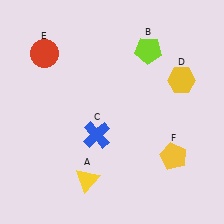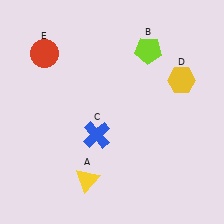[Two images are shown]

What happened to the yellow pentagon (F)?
The yellow pentagon (F) was removed in Image 2. It was in the bottom-right area of Image 1.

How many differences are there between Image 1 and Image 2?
There is 1 difference between the two images.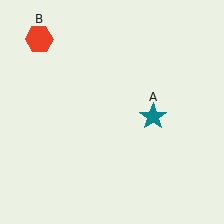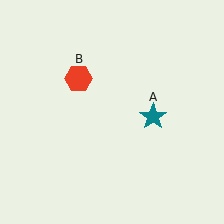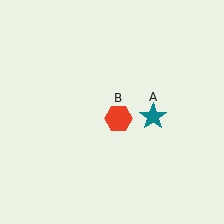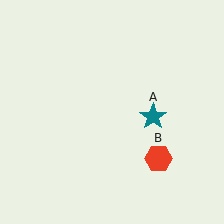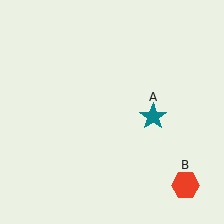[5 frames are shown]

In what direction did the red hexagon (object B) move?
The red hexagon (object B) moved down and to the right.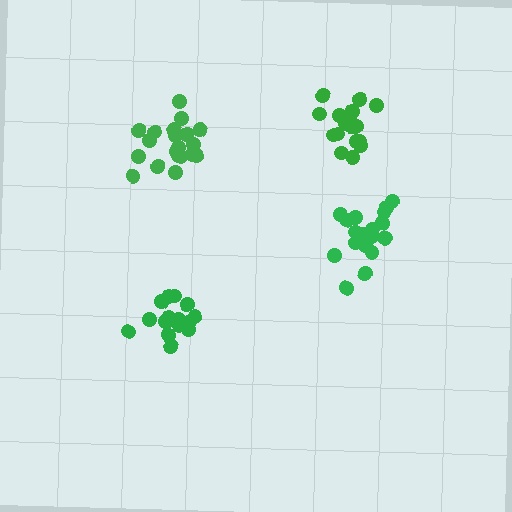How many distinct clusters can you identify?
There are 4 distinct clusters.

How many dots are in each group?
Group 1: 20 dots, Group 2: 18 dots, Group 3: 20 dots, Group 4: 16 dots (74 total).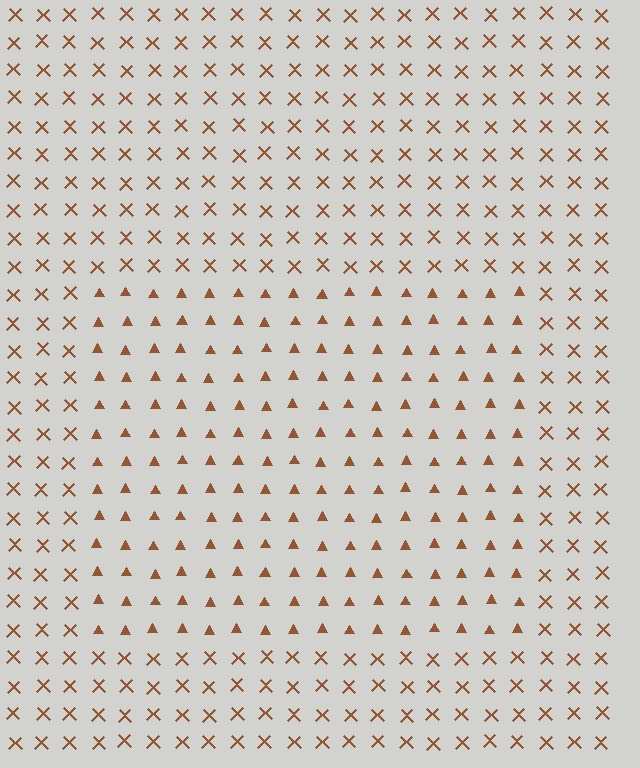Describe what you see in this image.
The image is filled with small brown elements arranged in a uniform grid. A rectangle-shaped region contains triangles, while the surrounding area contains X marks. The boundary is defined purely by the change in element shape.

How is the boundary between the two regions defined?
The boundary is defined by a change in element shape: triangles inside vs. X marks outside. All elements share the same color and spacing.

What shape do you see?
I see a rectangle.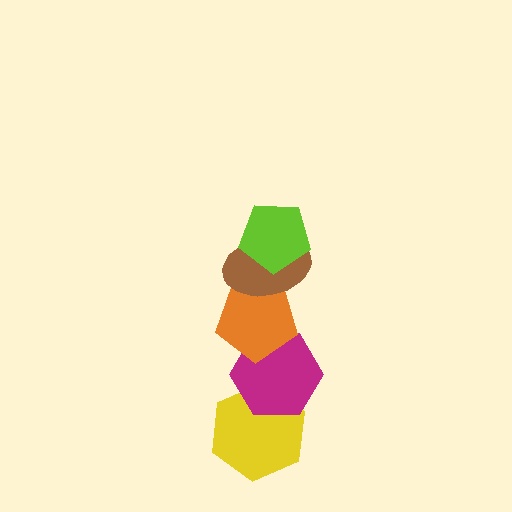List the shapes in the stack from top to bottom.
From top to bottom: the lime pentagon, the brown ellipse, the orange pentagon, the magenta hexagon, the yellow hexagon.